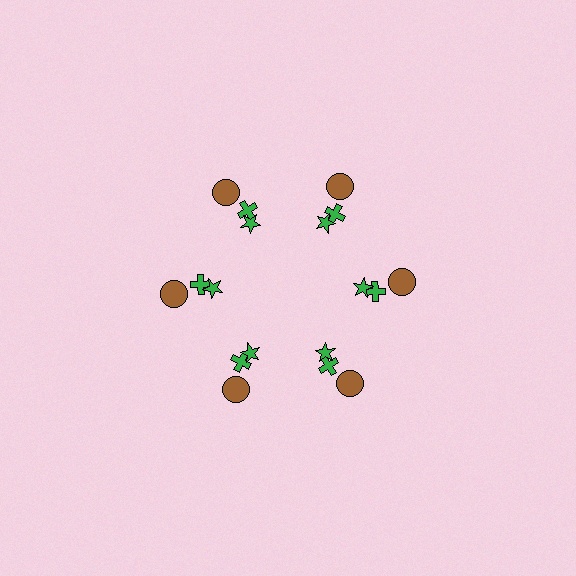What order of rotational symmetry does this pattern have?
This pattern has 6-fold rotational symmetry.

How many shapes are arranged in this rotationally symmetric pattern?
There are 18 shapes, arranged in 6 groups of 3.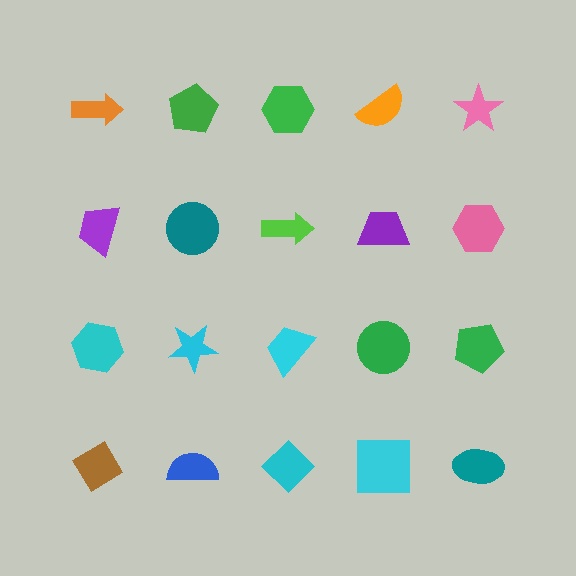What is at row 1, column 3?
A green hexagon.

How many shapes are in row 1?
5 shapes.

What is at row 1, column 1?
An orange arrow.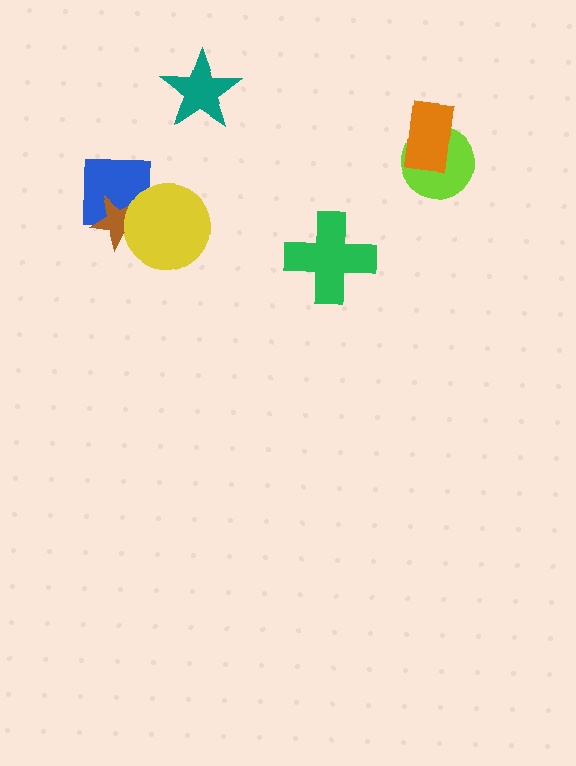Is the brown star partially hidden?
Yes, it is partially covered by another shape.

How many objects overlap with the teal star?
0 objects overlap with the teal star.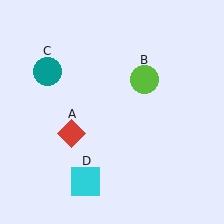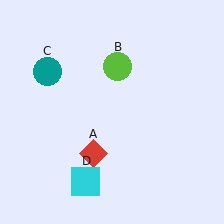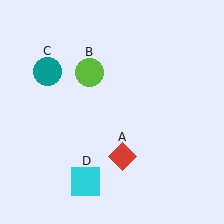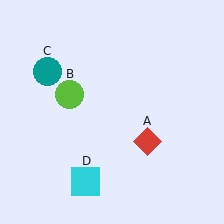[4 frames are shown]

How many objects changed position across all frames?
2 objects changed position: red diamond (object A), lime circle (object B).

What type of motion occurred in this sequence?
The red diamond (object A), lime circle (object B) rotated counterclockwise around the center of the scene.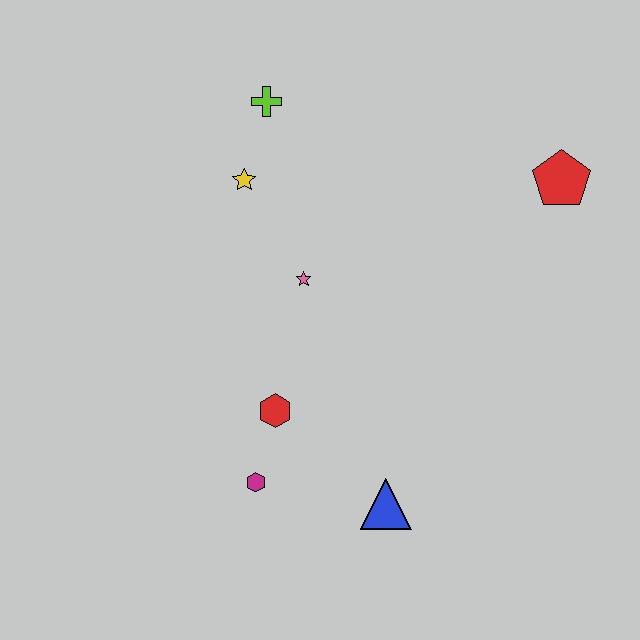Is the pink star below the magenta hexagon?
No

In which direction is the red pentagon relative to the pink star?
The red pentagon is to the right of the pink star.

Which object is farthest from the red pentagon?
The magenta hexagon is farthest from the red pentagon.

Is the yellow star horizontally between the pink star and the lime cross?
No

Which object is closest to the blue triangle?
The magenta hexagon is closest to the blue triangle.